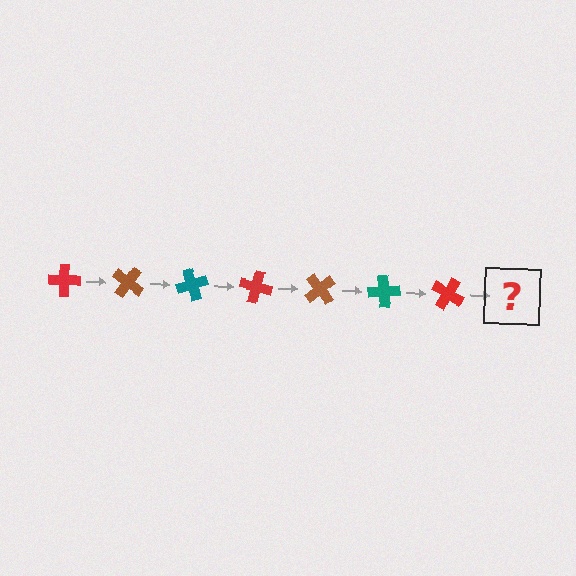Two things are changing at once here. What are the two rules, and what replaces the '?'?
The two rules are that it rotates 35 degrees each step and the color cycles through red, brown, and teal. The '?' should be a brown cross, rotated 245 degrees from the start.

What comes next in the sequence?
The next element should be a brown cross, rotated 245 degrees from the start.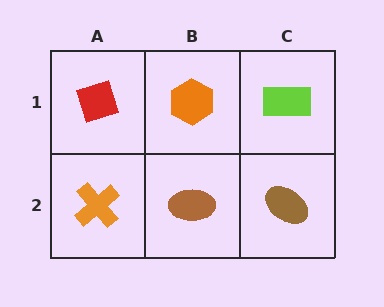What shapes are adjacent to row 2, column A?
A red diamond (row 1, column A), a brown ellipse (row 2, column B).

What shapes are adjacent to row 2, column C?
A lime rectangle (row 1, column C), a brown ellipse (row 2, column B).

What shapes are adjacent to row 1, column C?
A brown ellipse (row 2, column C), an orange hexagon (row 1, column B).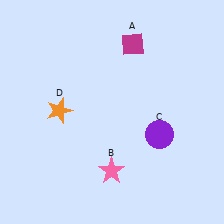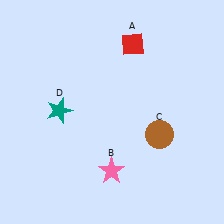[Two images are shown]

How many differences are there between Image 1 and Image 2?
There are 3 differences between the two images.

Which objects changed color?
A changed from magenta to red. C changed from purple to brown. D changed from orange to teal.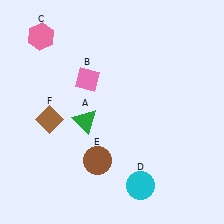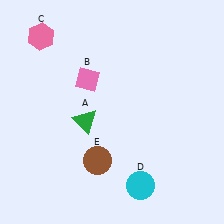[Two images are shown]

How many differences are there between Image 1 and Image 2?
There is 1 difference between the two images.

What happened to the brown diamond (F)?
The brown diamond (F) was removed in Image 2. It was in the bottom-left area of Image 1.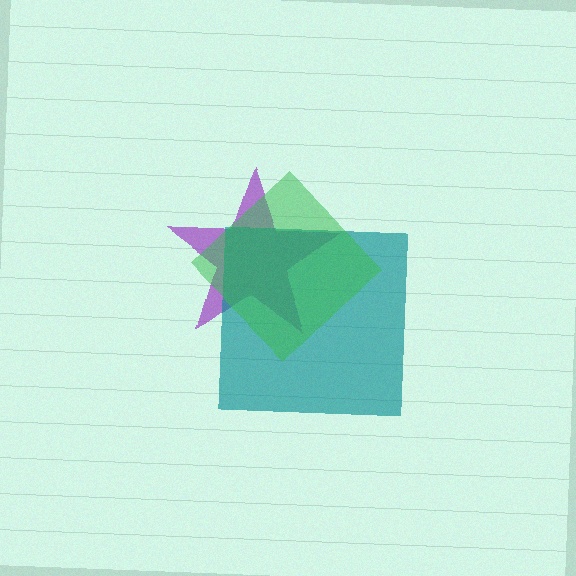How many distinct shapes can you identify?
There are 3 distinct shapes: a purple star, a teal square, a green diamond.